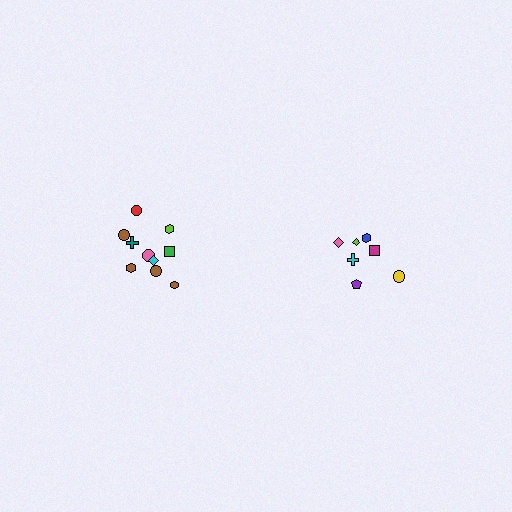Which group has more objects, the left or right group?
The left group.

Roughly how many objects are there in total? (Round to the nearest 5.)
Roughly 15 objects in total.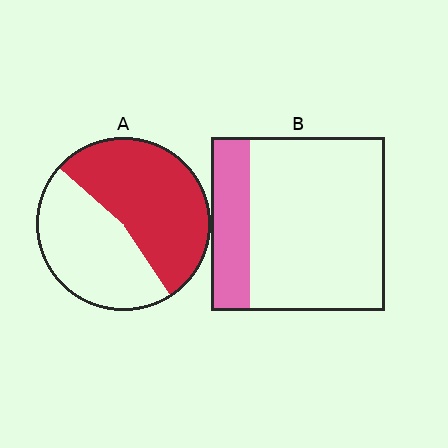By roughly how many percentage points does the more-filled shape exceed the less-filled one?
By roughly 30 percentage points (A over B).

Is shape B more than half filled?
No.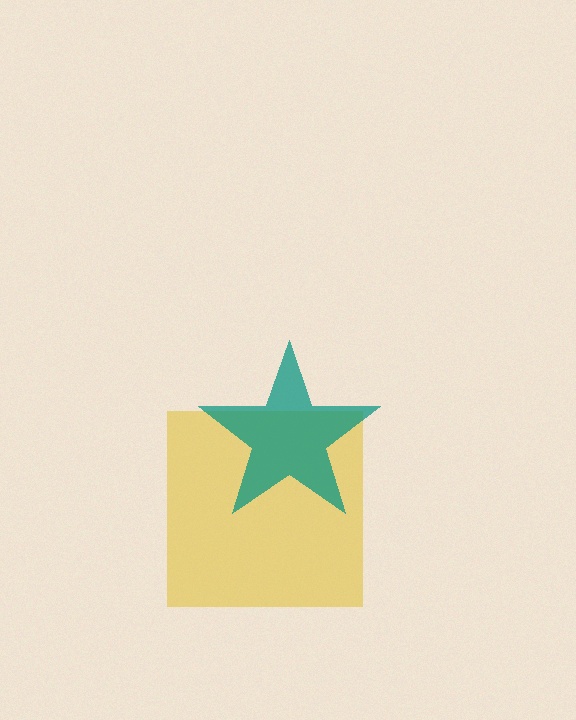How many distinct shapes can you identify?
There are 2 distinct shapes: a yellow square, a teal star.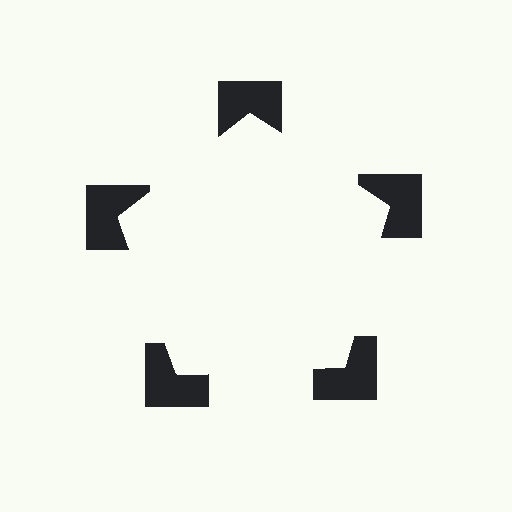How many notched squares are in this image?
There are 5 — one at each vertex of the illusory pentagon.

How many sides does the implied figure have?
5 sides.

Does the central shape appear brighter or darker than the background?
It typically appears slightly brighter than the background, even though no actual brightness change is drawn.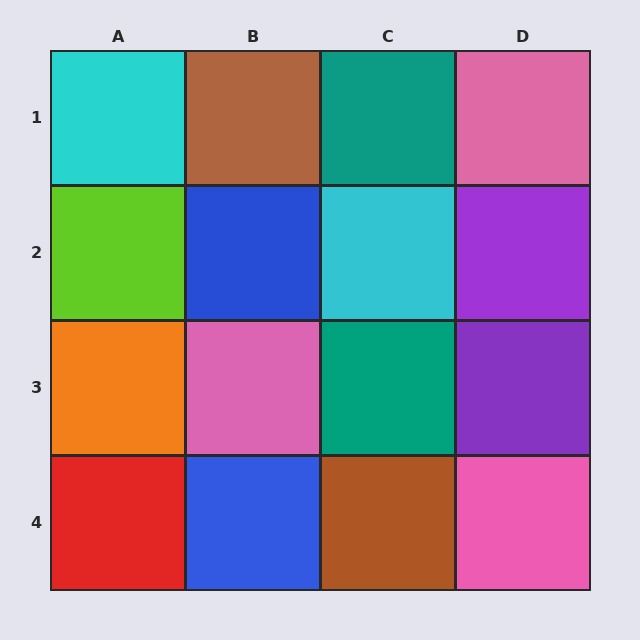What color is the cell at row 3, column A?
Orange.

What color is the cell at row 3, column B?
Pink.